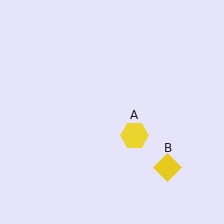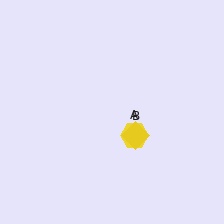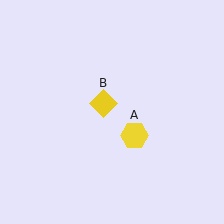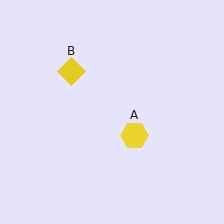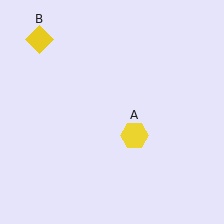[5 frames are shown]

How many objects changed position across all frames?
1 object changed position: yellow diamond (object B).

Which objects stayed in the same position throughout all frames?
Yellow hexagon (object A) remained stationary.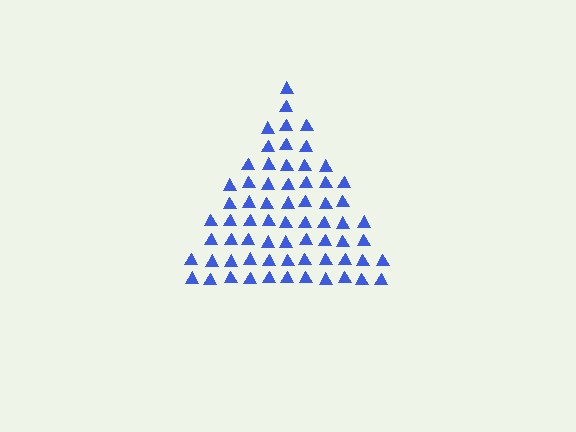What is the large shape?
The large shape is a triangle.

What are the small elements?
The small elements are triangles.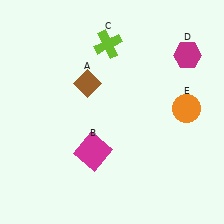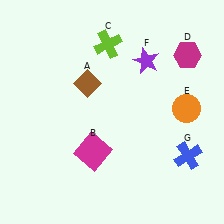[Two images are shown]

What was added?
A purple star (F), a blue cross (G) were added in Image 2.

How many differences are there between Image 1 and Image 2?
There are 2 differences between the two images.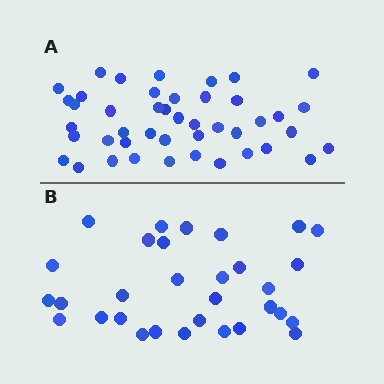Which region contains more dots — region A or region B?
Region A (the top region) has more dots.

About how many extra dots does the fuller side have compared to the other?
Region A has approximately 15 more dots than region B.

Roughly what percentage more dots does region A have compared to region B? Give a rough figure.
About 40% more.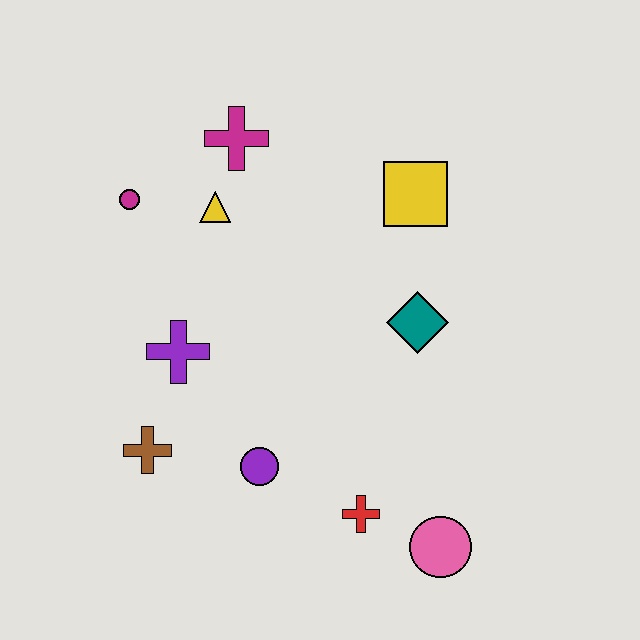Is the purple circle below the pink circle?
No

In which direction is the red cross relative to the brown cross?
The red cross is to the right of the brown cross.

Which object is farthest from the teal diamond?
The magenta circle is farthest from the teal diamond.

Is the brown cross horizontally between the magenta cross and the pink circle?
No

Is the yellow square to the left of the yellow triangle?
No